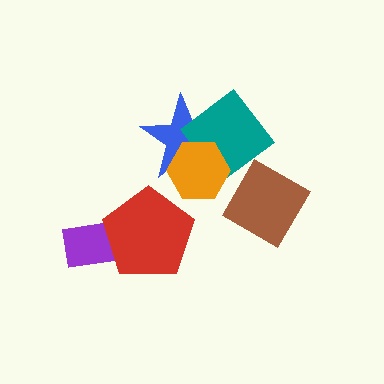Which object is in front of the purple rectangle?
The red pentagon is in front of the purple rectangle.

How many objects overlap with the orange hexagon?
2 objects overlap with the orange hexagon.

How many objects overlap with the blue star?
2 objects overlap with the blue star.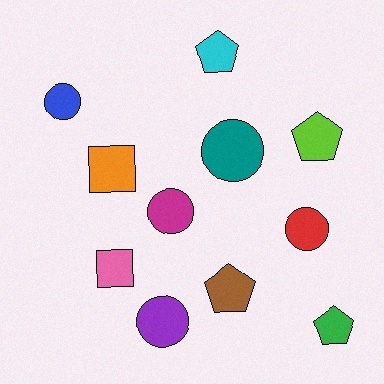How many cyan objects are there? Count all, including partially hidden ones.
There is 1 cyan object.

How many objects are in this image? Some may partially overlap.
There are 11 objects.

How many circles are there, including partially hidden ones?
There are 5 circles.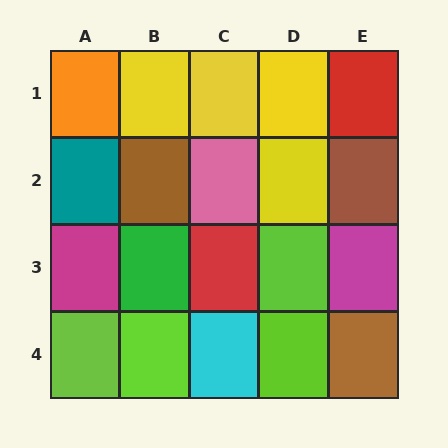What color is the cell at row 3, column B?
Green.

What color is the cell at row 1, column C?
Yellow.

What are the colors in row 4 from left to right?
Lime, lime, cyan, lime, brown.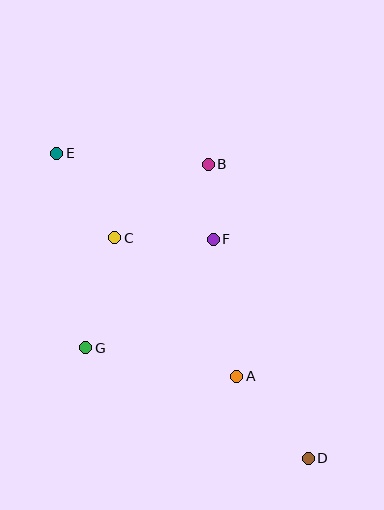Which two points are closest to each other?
Points B and F are closest to each other.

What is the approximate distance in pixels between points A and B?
The distance between A and B is approximately 214 pixels.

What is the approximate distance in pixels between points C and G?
The distance between C and G is approximately 114 pixels.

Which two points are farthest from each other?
Points D and E are farthest from each other.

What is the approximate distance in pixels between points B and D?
The distance between B and D is approximately 310 pixels.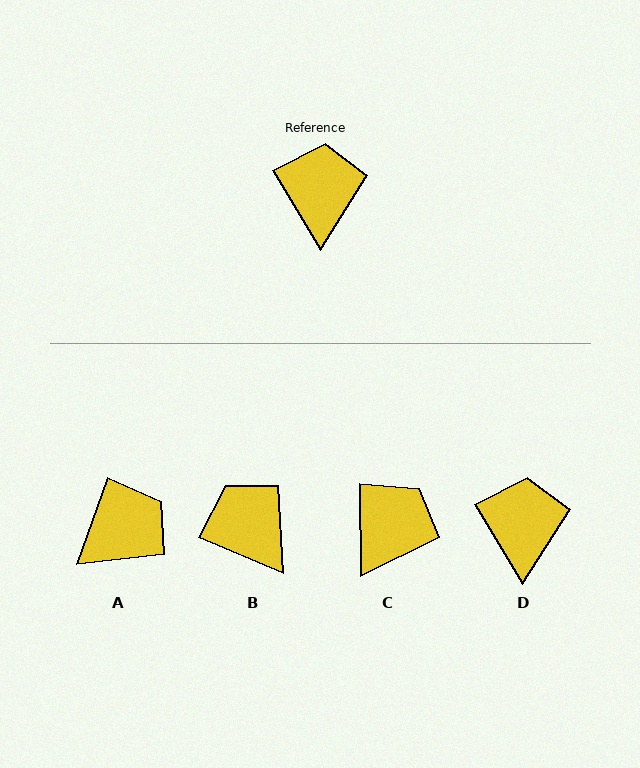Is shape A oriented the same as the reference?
No, it is off by about 51 degrees.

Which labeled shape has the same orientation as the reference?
D.